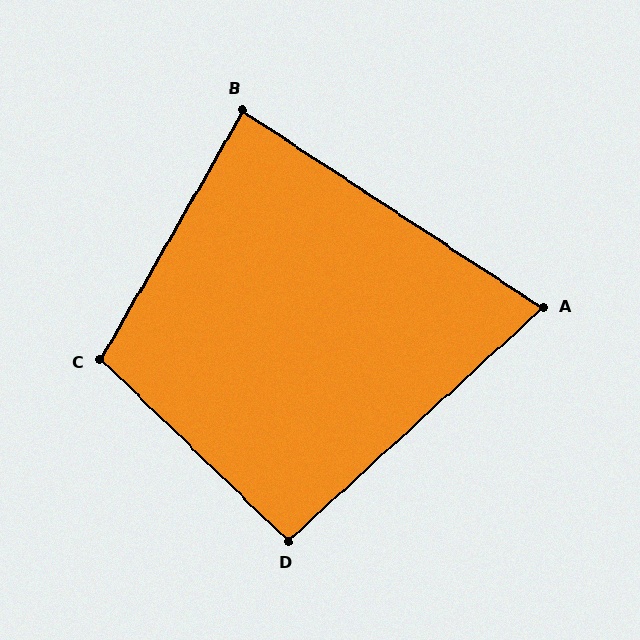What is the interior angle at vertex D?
Approximately 93 degrees (approximately right).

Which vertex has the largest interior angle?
C, at approximately 104 degrees.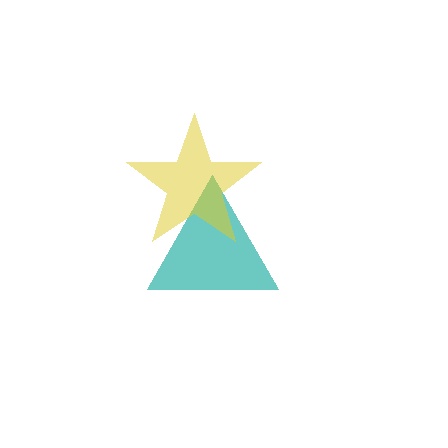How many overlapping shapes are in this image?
There are 2 overlapping shapes in the image.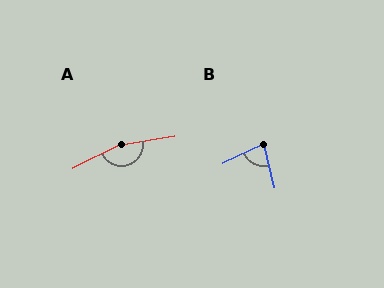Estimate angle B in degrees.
Approximately 77 degrees.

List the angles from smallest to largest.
B (77°), A (163°).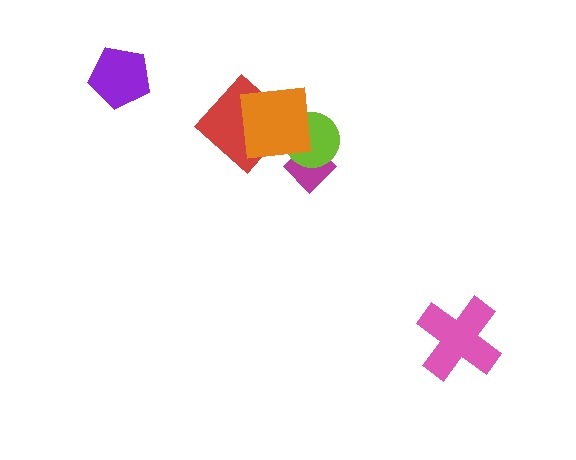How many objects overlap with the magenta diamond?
1 object overlaps with the magenta diamond.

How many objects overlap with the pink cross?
0 objects overlap with the pink cross.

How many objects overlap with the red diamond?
2 objects overlap with the red diamond.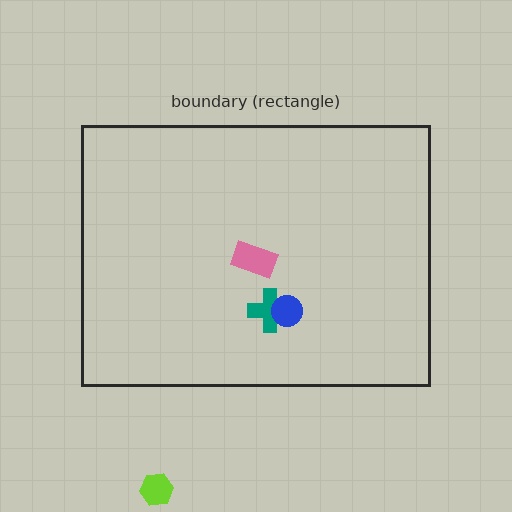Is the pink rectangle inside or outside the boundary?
Inside.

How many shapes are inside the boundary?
3 inside, 1 outside.